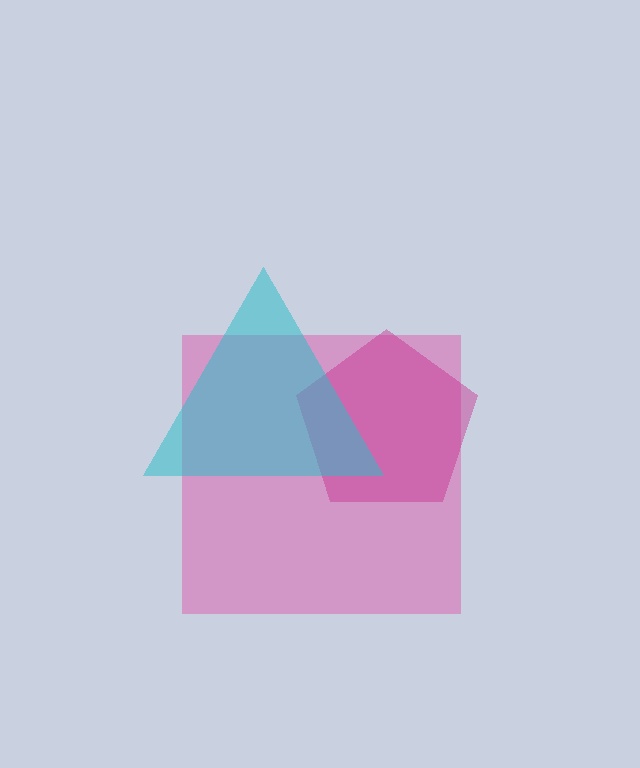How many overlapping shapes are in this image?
There are 3 overlapping shapes in the image.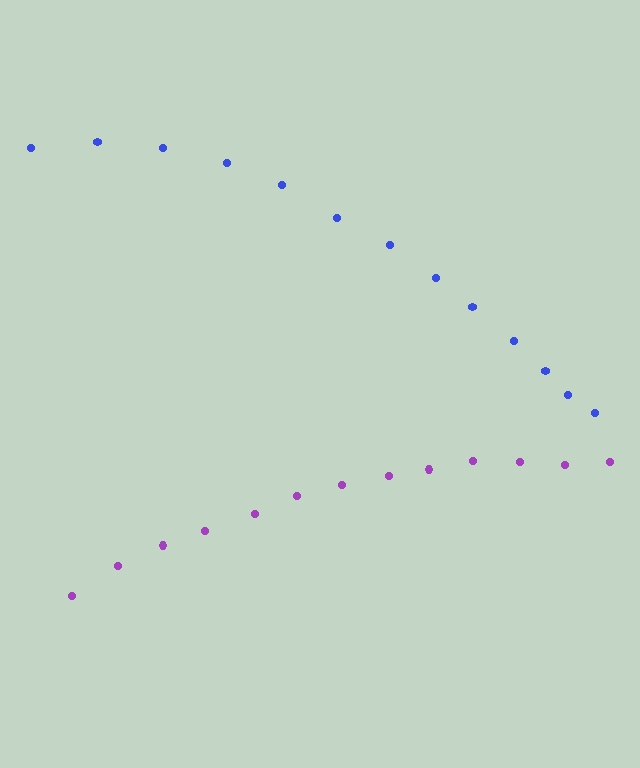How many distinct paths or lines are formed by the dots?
There are 2 distinct paths.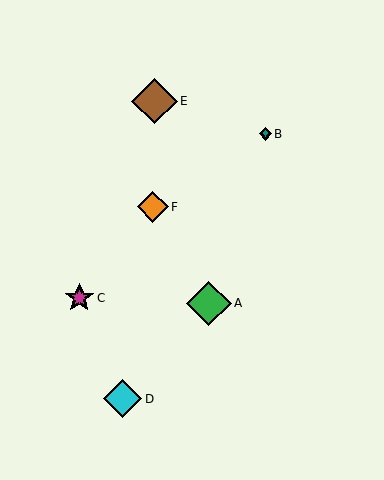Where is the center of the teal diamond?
The center of the teal diamond is at (265, 134).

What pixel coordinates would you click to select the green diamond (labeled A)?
Click at (209, 303) to select the green diamond A.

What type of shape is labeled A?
Shape A is a green diamond.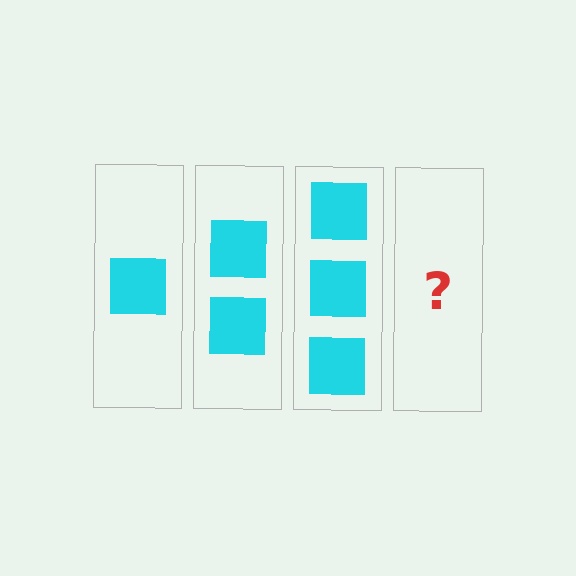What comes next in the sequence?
The next element should be 4 squares.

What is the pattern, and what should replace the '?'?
The pattern is that each step adds one more square. The '?' should be 4 squares.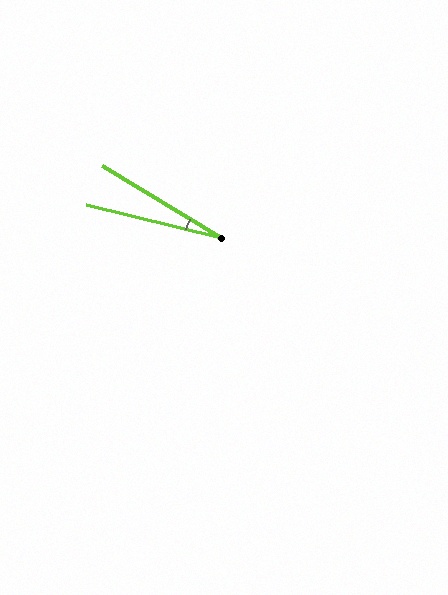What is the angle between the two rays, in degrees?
Approximately 17 degrees.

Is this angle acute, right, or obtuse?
It is acute.